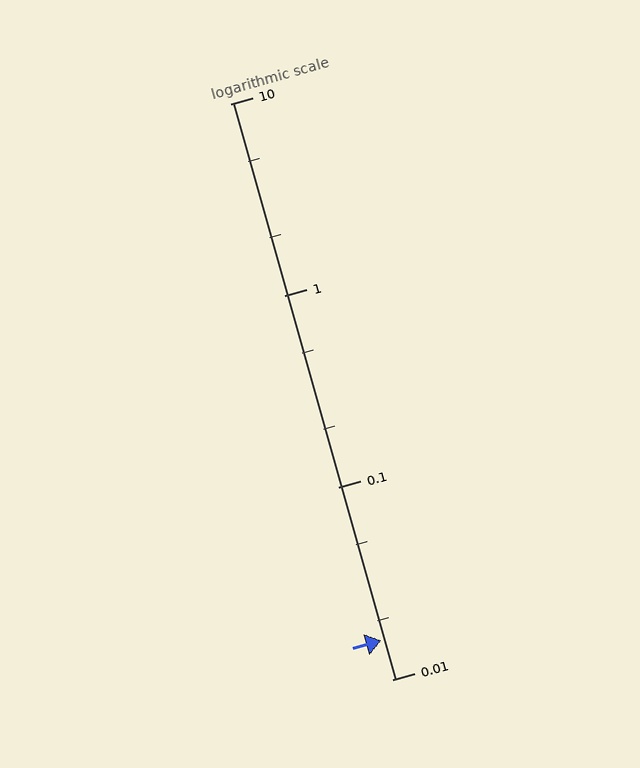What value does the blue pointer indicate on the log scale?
The pointer indicates approximately 0.016.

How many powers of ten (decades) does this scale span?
The scale spans 3 decades, from 0.01 to 10.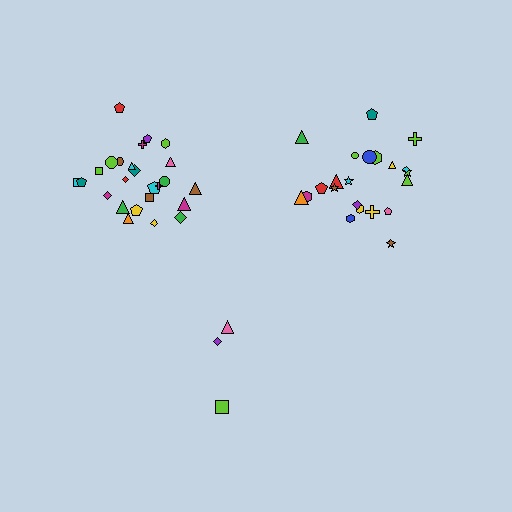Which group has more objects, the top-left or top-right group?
The top-left group.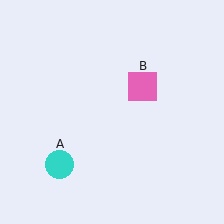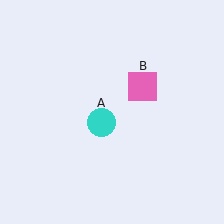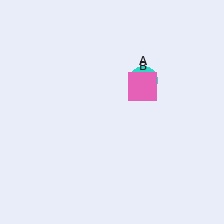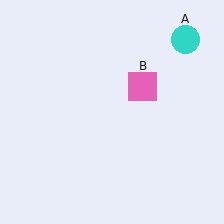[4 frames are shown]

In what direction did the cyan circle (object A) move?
The cyan circle (object A) moved up and to the right.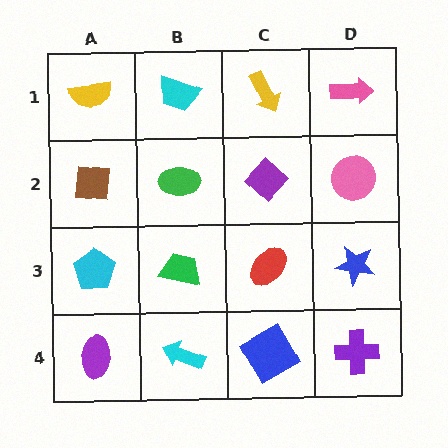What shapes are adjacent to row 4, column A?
A cyan pentagon (row 3, column A), a cyan arrow (row 4, column B).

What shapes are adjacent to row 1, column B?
A green ellipse (row 2, column B), a yellow semicircle (row 1, column A), a yellow arrow (row 1, column C).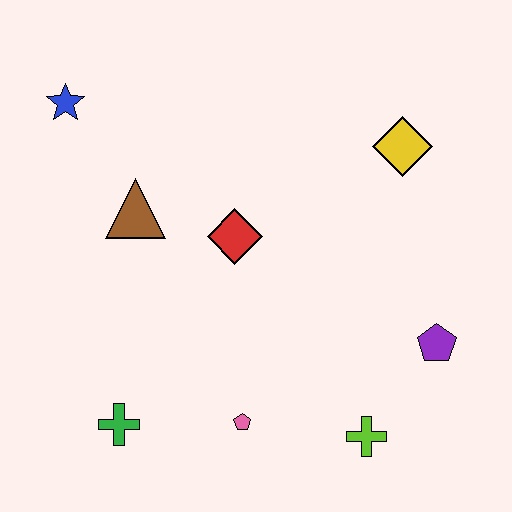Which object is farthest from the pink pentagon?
The blue star is farthest from the pink pentagon.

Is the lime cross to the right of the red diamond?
Yes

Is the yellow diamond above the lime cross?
Yes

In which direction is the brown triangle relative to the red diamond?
The brown triangle is to the left of the red diamond.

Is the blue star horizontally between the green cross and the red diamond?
No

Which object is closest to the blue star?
The brown triangle is closest to the blue star.